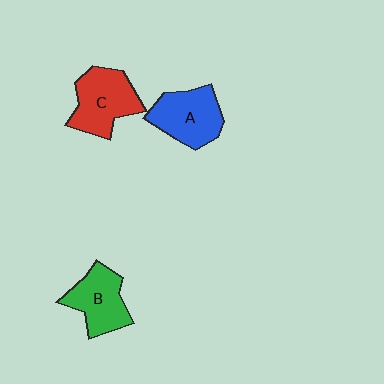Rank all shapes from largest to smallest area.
From largest to smallest: C (red), A (blue), B (green).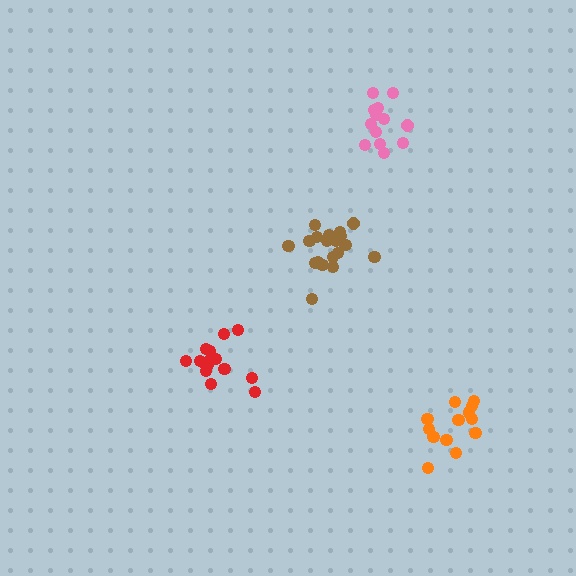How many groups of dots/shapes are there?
There are 4 groups.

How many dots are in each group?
Group 1: 19 dots, Group 2: 15 dots, Group 3: 13 dots, Group 4: 13 dots (60 total).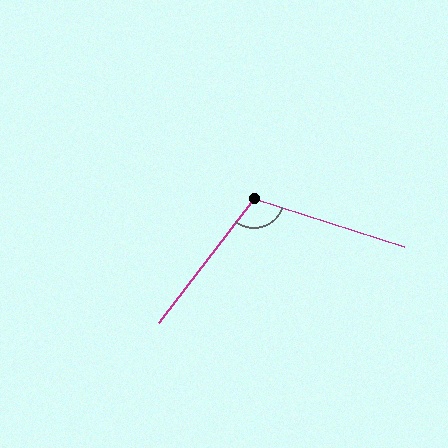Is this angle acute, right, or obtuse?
It is obtuse.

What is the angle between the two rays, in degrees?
Approximately 109 degrees.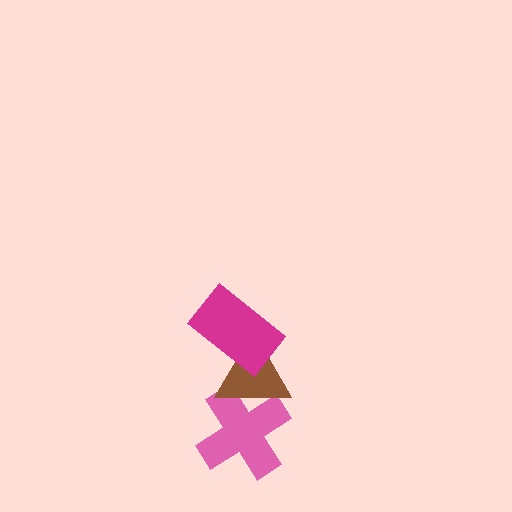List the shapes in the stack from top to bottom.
From top to bottom: the magenta rectangle, the brown triangle, the pink cross.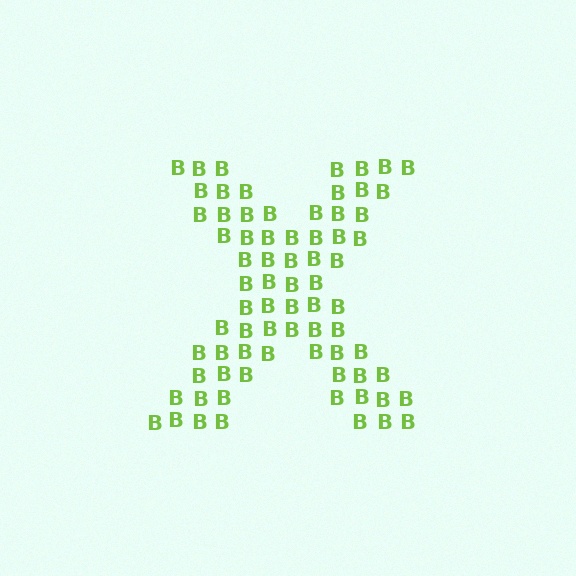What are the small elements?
The small elements are letter B's.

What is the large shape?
The large shape is the letter X.